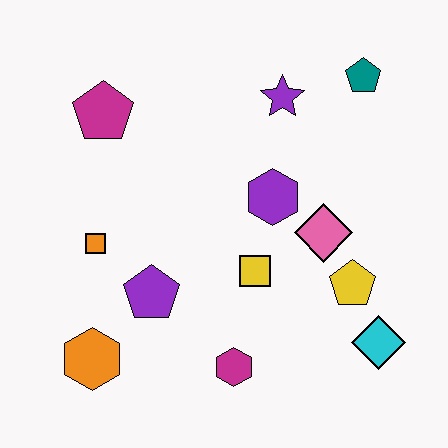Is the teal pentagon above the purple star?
Yes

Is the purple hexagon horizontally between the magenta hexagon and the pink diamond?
Yes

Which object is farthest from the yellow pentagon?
The magenta pentagon is farthest from the yellow pentagon.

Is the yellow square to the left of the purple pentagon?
No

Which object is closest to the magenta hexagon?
The yellow square is closest to the magenta hexagon.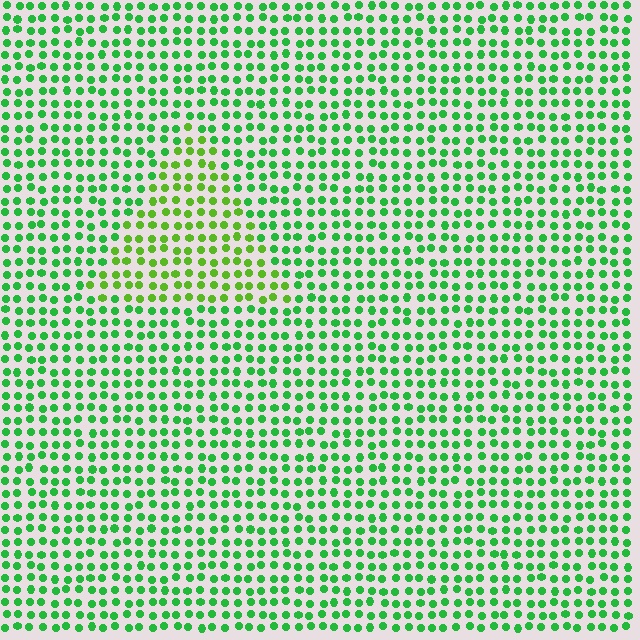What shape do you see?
I see a triangle.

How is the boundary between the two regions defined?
The boundary is defined purely by a slight shift in hue (about 31 degrees). Spacing, size, and orientation are identical on both sides.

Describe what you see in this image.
The image is filled with small green elements in a uniform arrangement. A triangle-shaped region is visible where the elements are tinted to a slightly different hue, forming a subtle color boundary.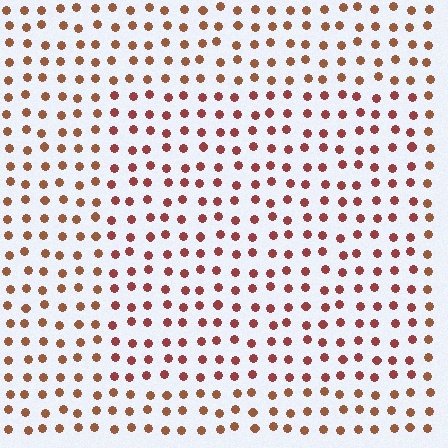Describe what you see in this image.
The image is filled with small brown elements in a uniform arrangement. A rectangle-shaped region is visible where the elements are tinted to a slightly different hue, forming a subtle color boundary.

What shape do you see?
I see a rectangle.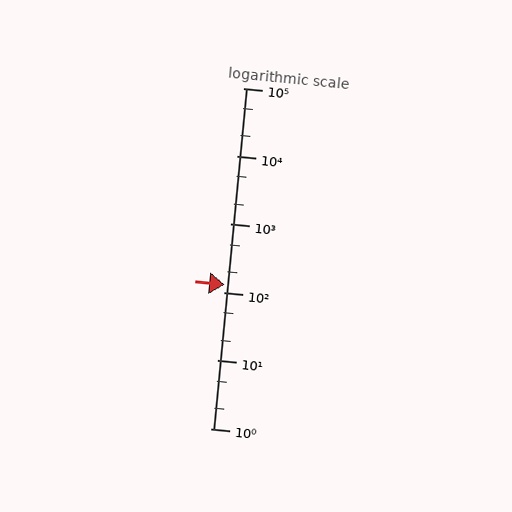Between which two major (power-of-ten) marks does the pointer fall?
The pointer is between 100 and 1000.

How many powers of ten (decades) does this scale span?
The scale spans 5 decades, from 1 to 100000.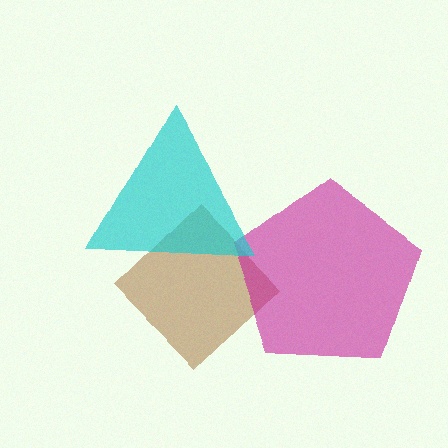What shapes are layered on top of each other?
The layered shapes are: a brown diamond, a magenta pentagon, a cyan triangle.